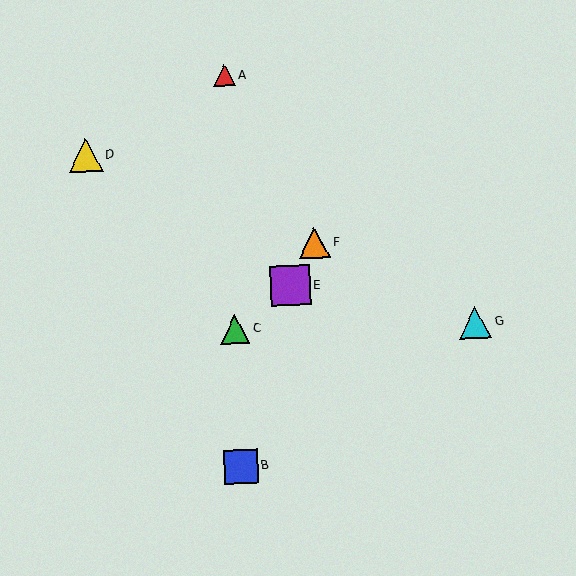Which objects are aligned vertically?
Objects A, B, C are aligned vertically.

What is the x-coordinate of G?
Object G is at x≈475.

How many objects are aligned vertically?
3 objects (A, B, C) are aligned vertically.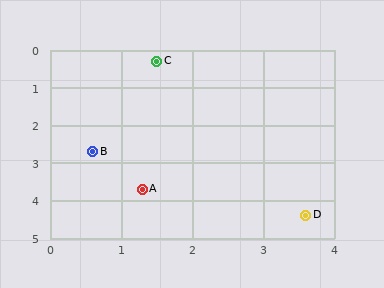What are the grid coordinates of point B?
Point B is at approximately (0.6, 2.7).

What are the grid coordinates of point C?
Point C is at approximately (1.5, 0.3).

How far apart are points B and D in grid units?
Points B and D are about 3.4 grid units apart.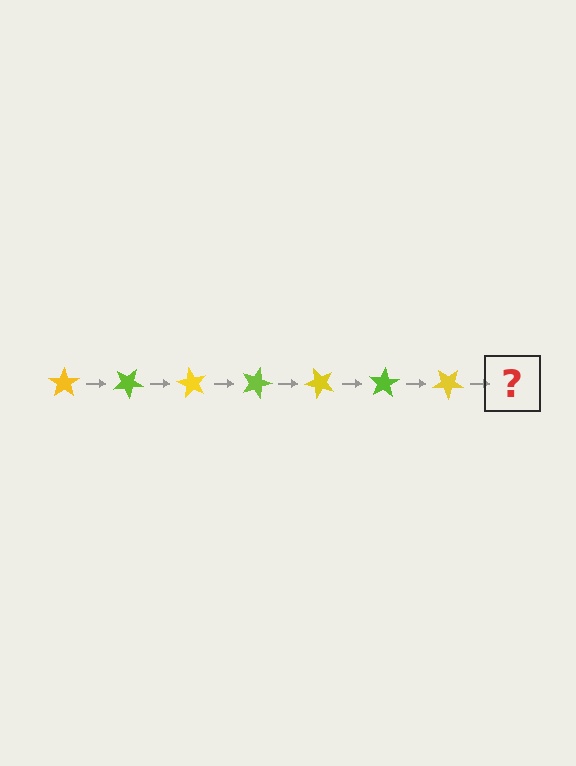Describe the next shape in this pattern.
It should be a lime star, rotated 210 degrees from the start.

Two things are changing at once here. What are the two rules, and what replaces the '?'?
The two rules are that it rotates 30 degrees each step and the color cycles through yellow and lime. The '?' should be a lime star, rotated 210 degrees from the start.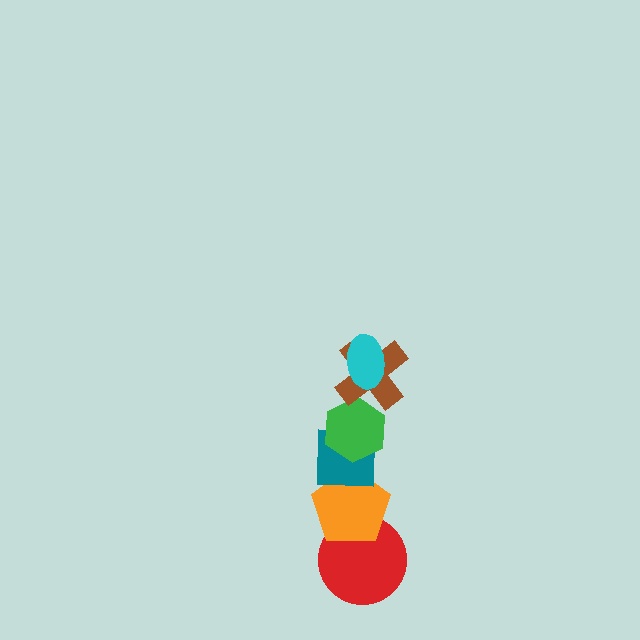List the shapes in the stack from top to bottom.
From top to bottom: the cyan ellipse, the brown cross, the green hexagon, the teal square, the orange pentagon, the red circle.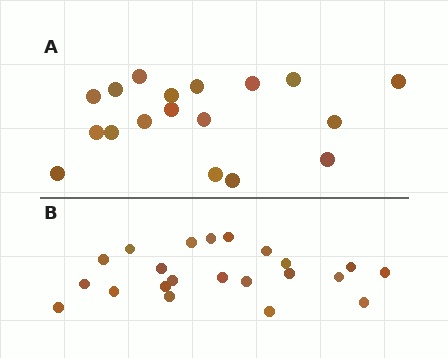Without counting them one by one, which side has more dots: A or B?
Region B (the bottom region) has more dots.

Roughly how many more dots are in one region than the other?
Region B has about 4 more dots than region A.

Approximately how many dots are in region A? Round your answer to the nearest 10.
About 20 dots. (The exact count is 18, which rounds to 20.)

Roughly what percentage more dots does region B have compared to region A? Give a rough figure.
About 20% more.